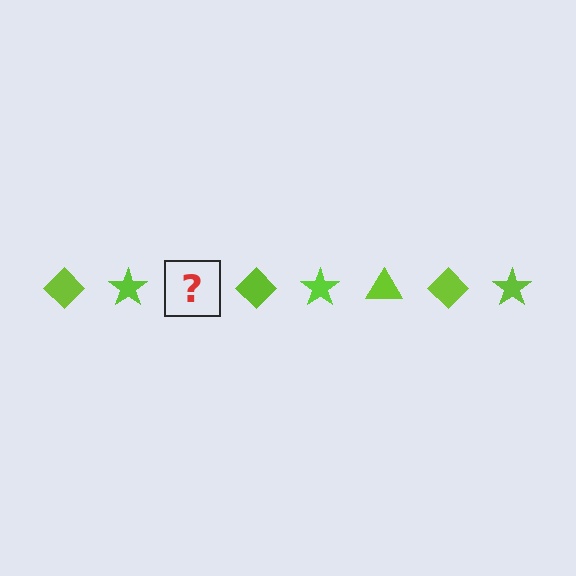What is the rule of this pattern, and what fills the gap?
The rule is that the pattern cycles through diamond, star, triangle shapes in lime. The gap should be filled with a lime triangle.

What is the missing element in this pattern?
The missing element is a lime triangle.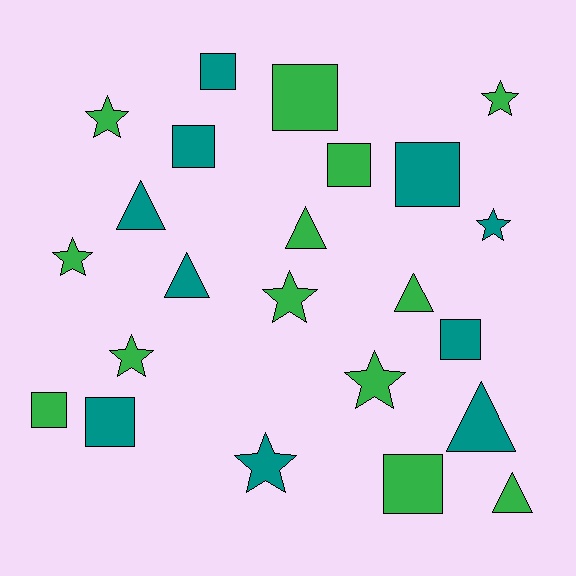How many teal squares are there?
There are 5 teal squares.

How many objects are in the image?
There are 23 objects.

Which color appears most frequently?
Green, with 13 objects.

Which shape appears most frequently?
Square, with 9 objects.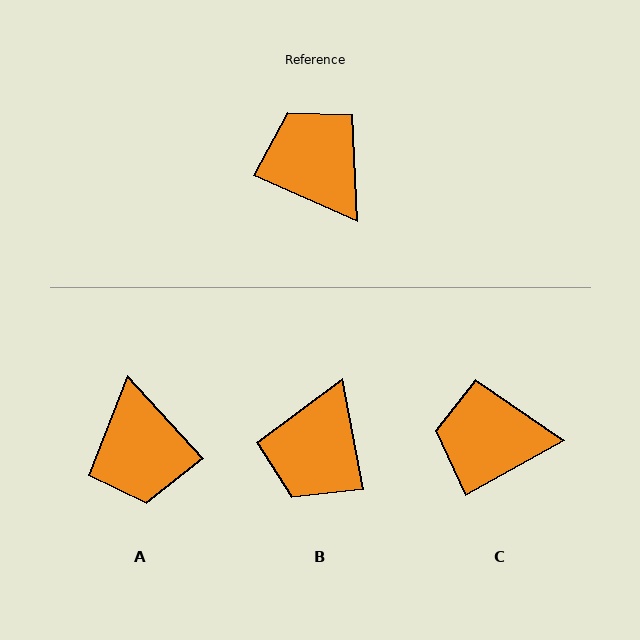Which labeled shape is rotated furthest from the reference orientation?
A, about 156 degrees away.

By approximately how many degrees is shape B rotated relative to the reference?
Approximately 124 degrees counter-clockwise.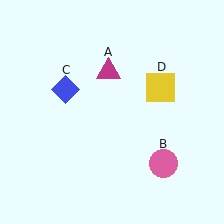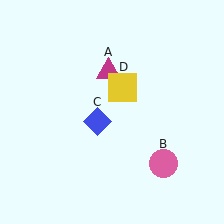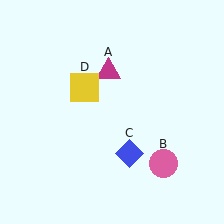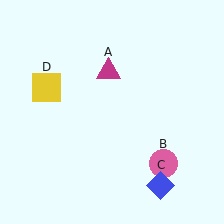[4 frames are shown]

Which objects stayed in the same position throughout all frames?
Magenta triangle (object A) and pink circle (object B) remained stationary.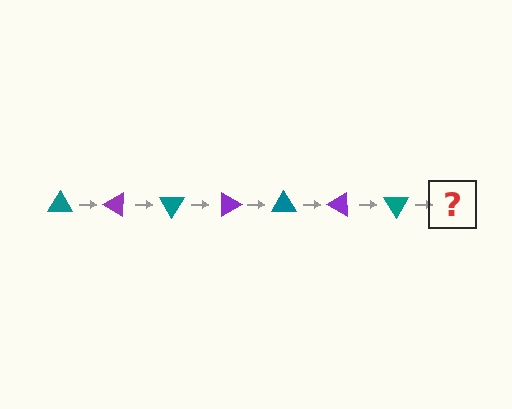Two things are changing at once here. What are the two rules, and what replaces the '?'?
The two rules are that it rotates 30 degrees each step and the color cycles through teal and purple. The '?' should be a purple triangle, rotated 210 degrees from the start.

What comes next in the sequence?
The next element should be a purple triangle, rotated 210 degrees from the start.